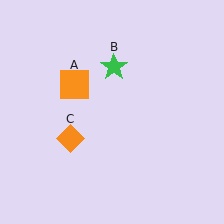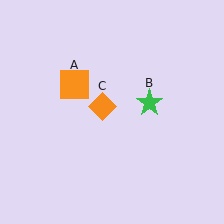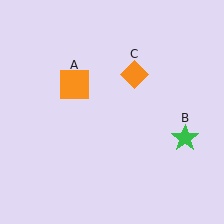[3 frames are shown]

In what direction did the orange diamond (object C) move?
The orange diamond (object C) moved up and to the right.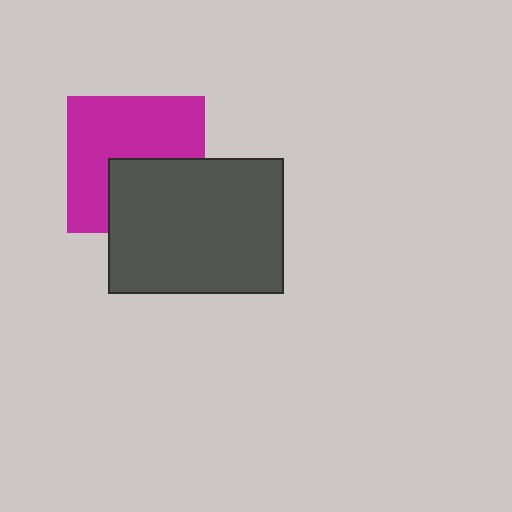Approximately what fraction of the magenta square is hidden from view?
Roughly 39% of the magenta square is hidden behind the dark gray rectangle.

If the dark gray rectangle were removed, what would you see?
You would see the complete magenta square.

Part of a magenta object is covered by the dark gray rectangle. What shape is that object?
It is a square.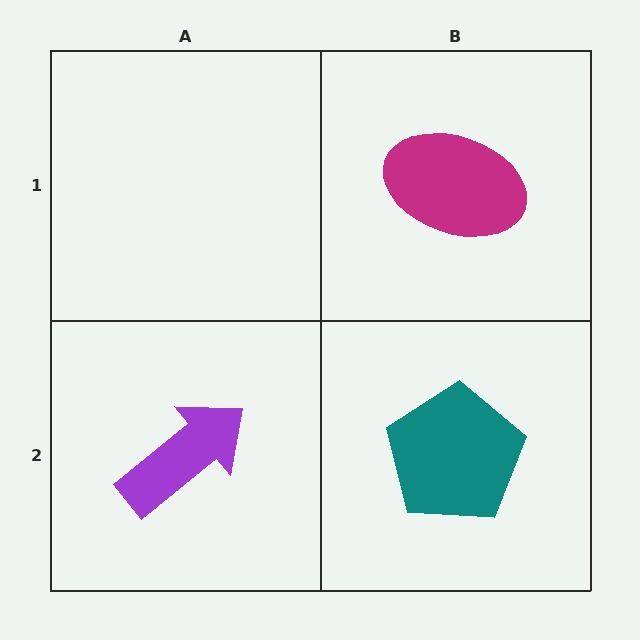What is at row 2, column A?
A purple arrow.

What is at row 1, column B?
A magenta ellipse.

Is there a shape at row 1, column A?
No, that cell is empty.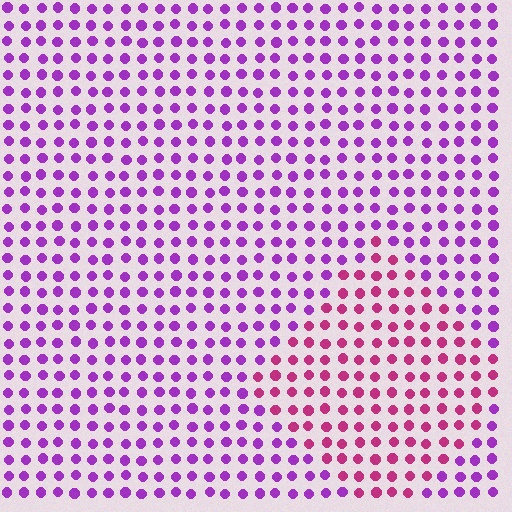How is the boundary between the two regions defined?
The boundary is defined purely by a slight shift in hue (about 40 degrees). Spacing, size, and orientation are identical on both sides.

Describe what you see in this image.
The image is filled with small purple elements in a uniform arrangement. A diamond-shaped region is visible where the elements are tinted to a slightly different hue, forming a subtle color boundary.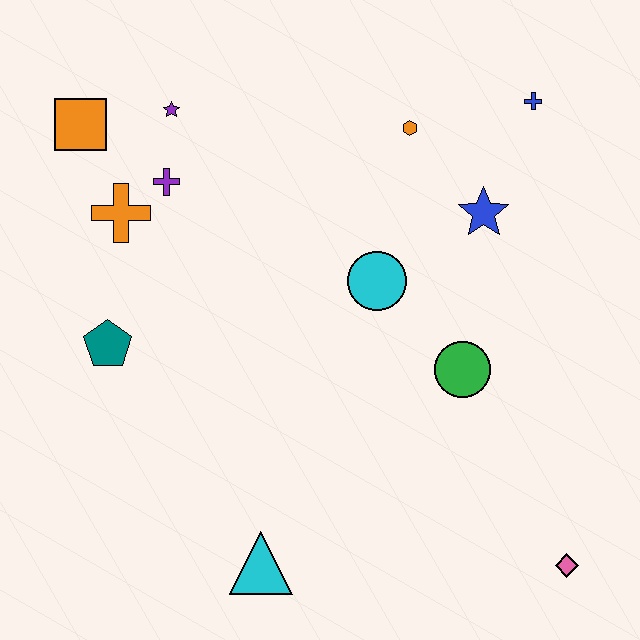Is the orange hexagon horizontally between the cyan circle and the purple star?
No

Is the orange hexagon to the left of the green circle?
Yes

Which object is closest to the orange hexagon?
The blue star is closest to the orange hexagon.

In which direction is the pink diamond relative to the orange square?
The pink diamond is to the right of the orange square.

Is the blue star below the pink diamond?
No